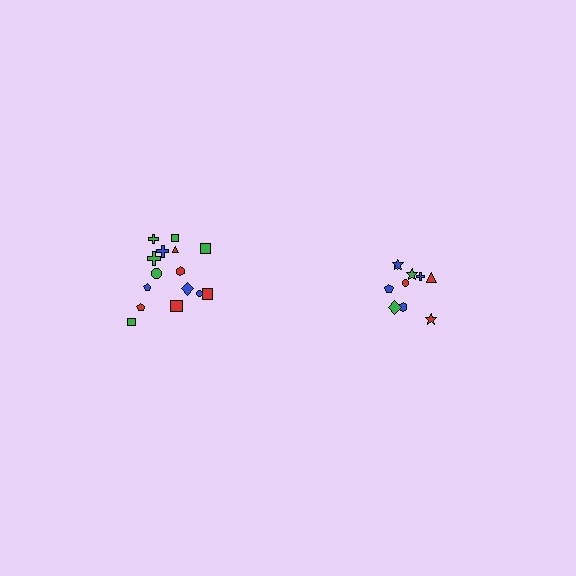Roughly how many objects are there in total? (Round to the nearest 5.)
Roughly 25 objects in total.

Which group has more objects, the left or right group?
The left group.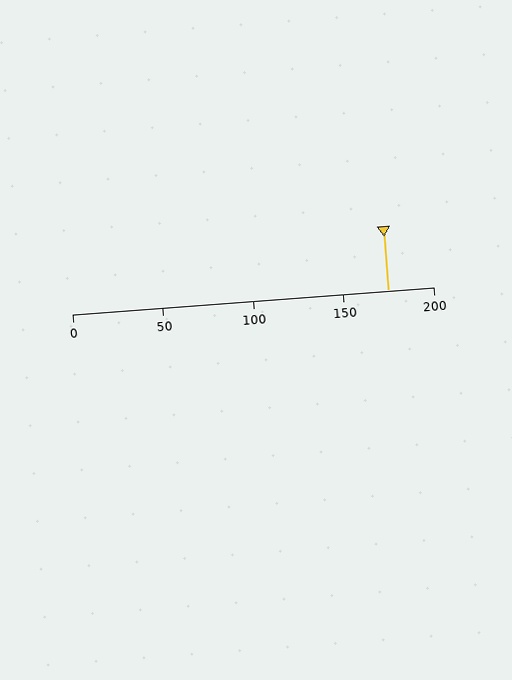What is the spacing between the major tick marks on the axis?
The major ticks are spaced 50 apart.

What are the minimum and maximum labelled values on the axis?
The axis runs from 0 to 200.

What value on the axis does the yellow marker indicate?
The marker indicates approximately 175.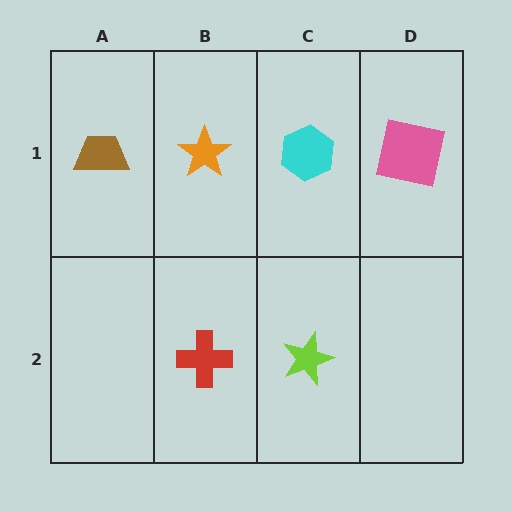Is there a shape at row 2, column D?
No, that cell is empty.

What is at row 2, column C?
A lime star.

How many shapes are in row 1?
4 shapes.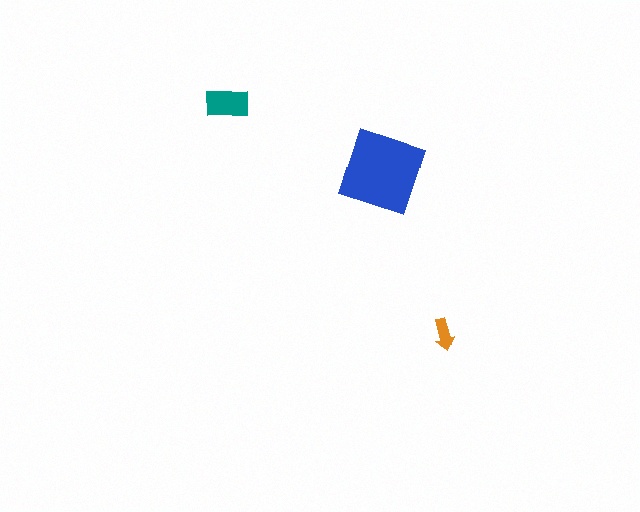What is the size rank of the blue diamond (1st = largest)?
1st.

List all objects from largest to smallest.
The blue diamond, the teal rectangle, the orange arrow.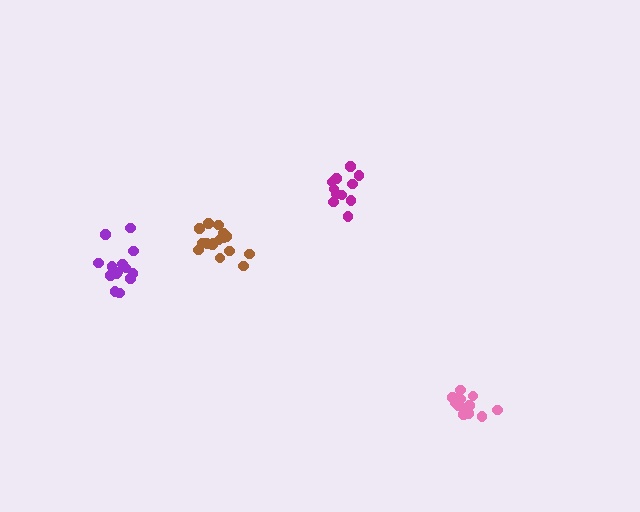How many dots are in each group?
Group 1: 16 dots, Group 2: 11 dots, Group 3: 13 dots, Group 4: 16 dots (56 total).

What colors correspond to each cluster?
The clusters are colored: brown, magenta, pink, purple.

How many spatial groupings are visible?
There are 4 spatial groupings.